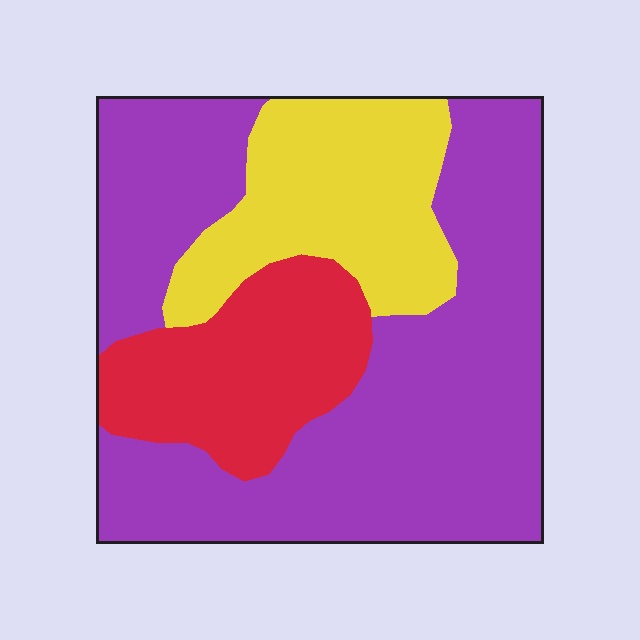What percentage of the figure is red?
Red takes up about one fifth (1/5) of the figure.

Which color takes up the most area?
Purple, at roughly 60%.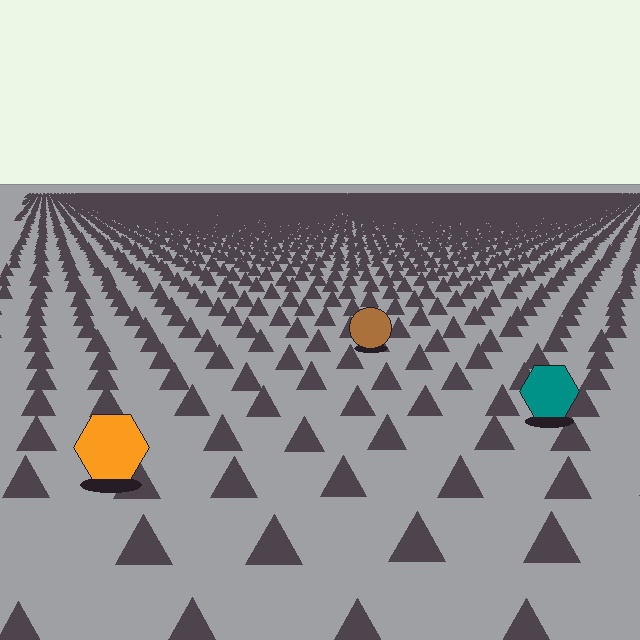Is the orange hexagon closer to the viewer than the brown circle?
Yes. The orange hexagon is closer — you can tell from the texture gradient: the ground texture is coarser near it.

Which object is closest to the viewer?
The orange hexagon is closest. The texture marks near it are larger and more spread out.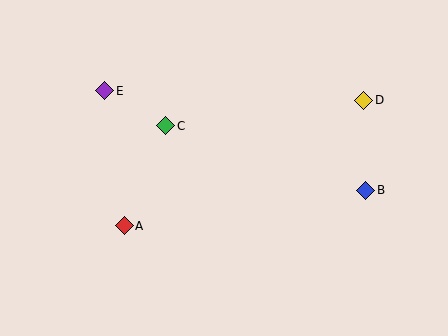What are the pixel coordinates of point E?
Point E is at (105, 91).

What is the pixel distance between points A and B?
The distance between A and B is 244 pixels.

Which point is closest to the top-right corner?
Point D is closest to the top-right corner.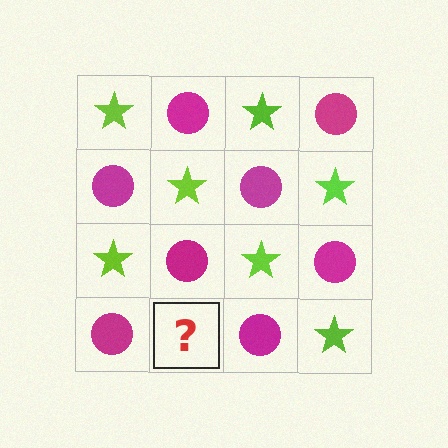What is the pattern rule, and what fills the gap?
The rule is that it alternates lime star and magenta circle in a checkerboard pattern. The gap should be filled with a lime star.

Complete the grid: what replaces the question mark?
The question mark should be replaced with a lime star.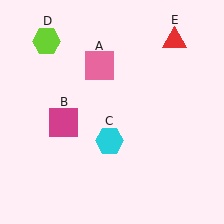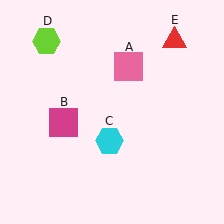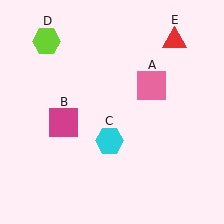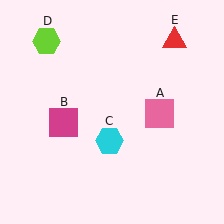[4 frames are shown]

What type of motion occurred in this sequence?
The pink square (object A) rotated clockwise around the center of the scene.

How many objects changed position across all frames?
1 object changed position: pink square (object A).